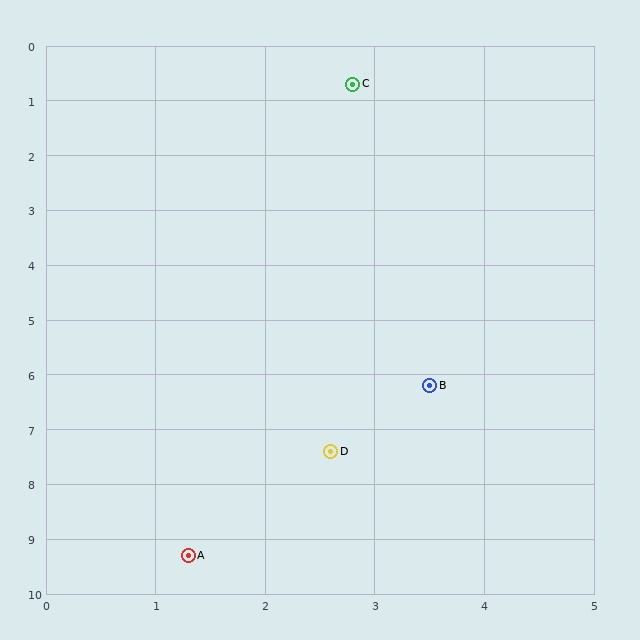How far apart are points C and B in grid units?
Points C and B are about 5.5 grid units apart.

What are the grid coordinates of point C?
Point C is at approximately (2.8, 0.7).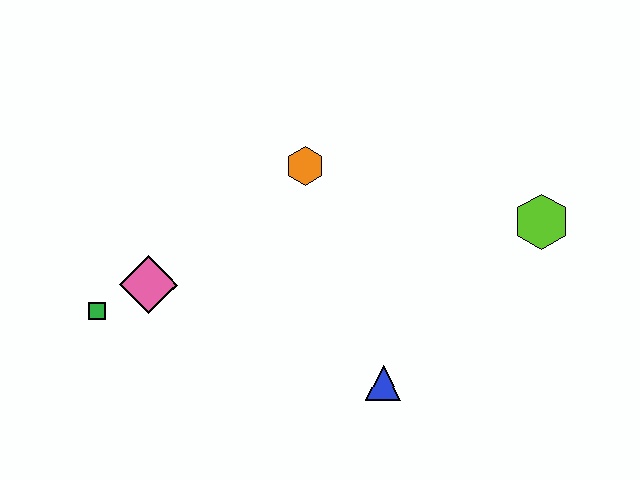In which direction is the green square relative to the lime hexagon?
The green square is to the left of the lime hexagon.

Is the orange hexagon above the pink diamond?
Yes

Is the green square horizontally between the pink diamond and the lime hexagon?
No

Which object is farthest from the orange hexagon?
The green square is farthest from the orange hexagon.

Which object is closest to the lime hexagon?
The blue triangle is closest to the lime hexagon.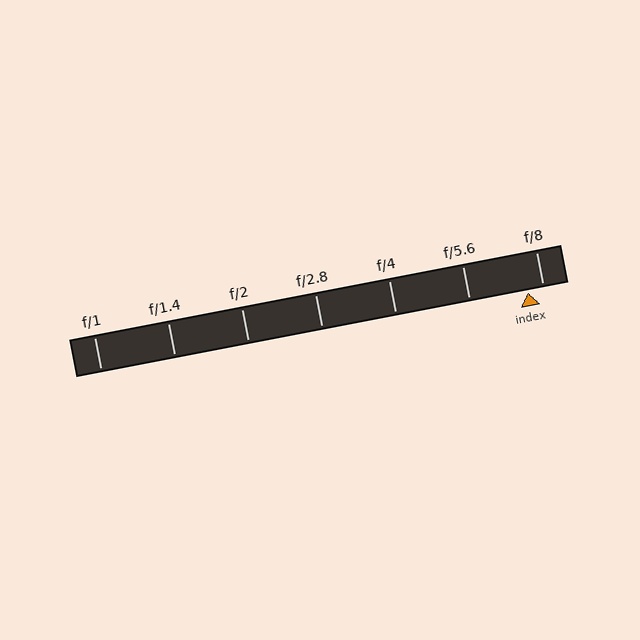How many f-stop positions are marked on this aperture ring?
There are 7 f-stop positions marked.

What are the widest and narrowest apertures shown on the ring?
The widest aperture shown is f/1 and the narrowest is f/8.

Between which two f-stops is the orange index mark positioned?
The index mark is between f/5.6 and f/8.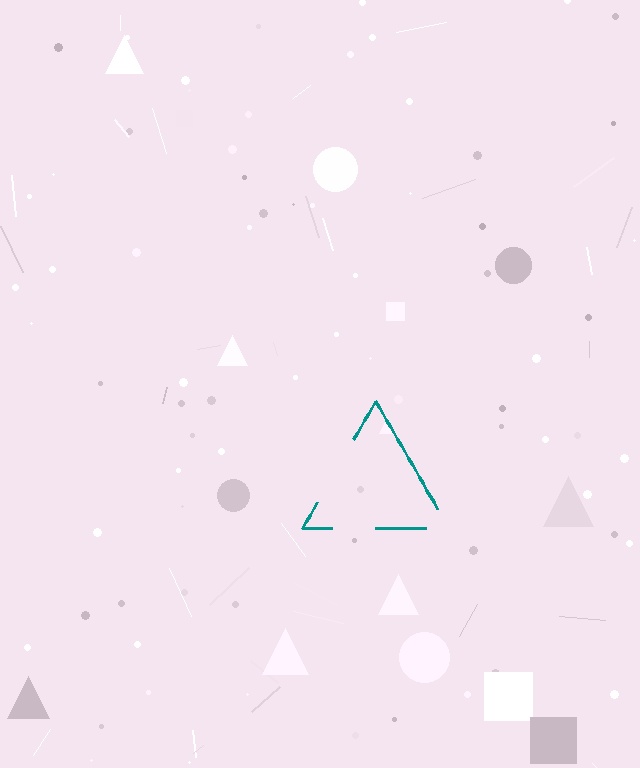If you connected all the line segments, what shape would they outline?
They would outline a triangle.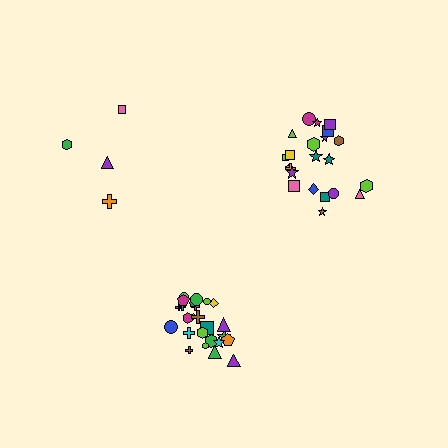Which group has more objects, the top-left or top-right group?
The top-right group.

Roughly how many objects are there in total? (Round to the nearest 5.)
Roughly 50 objects in total.